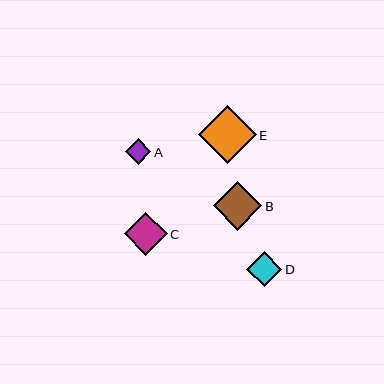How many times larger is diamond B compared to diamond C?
Diamond B is approximately 1.1 times the size of diamond C.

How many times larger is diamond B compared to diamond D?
Diamond B is approximately 1.4 times the size of diamond D.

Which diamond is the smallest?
Diamond A is the smallest with a size of approximately 26 pixels.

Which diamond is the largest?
Diamond E is the largest with a size of approximately 58 pixels.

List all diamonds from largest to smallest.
From largest to smallest: E, B, C, D, A.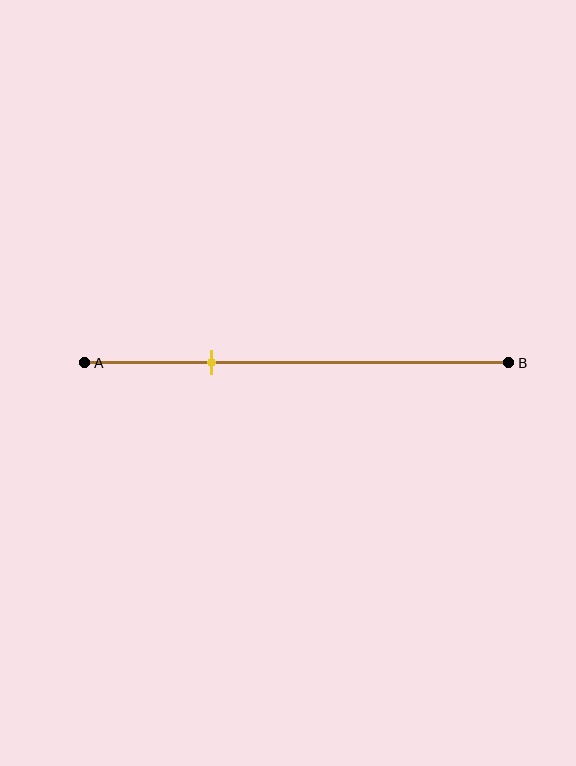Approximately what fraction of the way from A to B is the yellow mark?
The yellow mark is approximately 30% of the way from A to B.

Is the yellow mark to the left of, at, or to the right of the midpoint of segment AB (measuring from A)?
The yellow mark is to the left of the midpoint of segment AB.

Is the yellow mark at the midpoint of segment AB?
No, the mark is at about 30% from A, not at the 50% midpoint.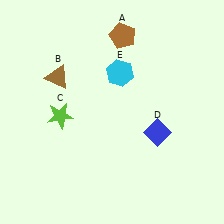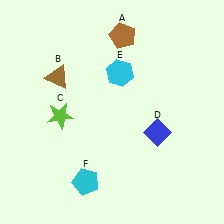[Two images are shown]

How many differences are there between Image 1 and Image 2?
There is 1 difference between the two images.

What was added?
A cyan pentagon (F) was added in Image 2.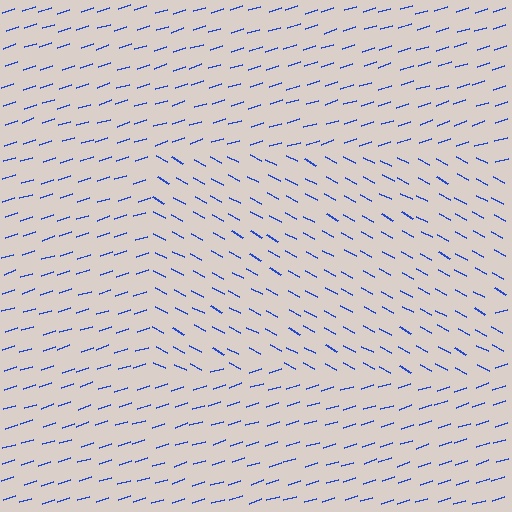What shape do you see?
I see a rectangle.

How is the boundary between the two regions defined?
The boundary is defined purely by a change in line orientation (approximately 45 degrees difference). All lines are the same color and thickness.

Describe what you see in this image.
The image is filled with small blue line segments. A rectangle region in the image has lines oriented differently from the surrounding lines, creating a visible texture boundary.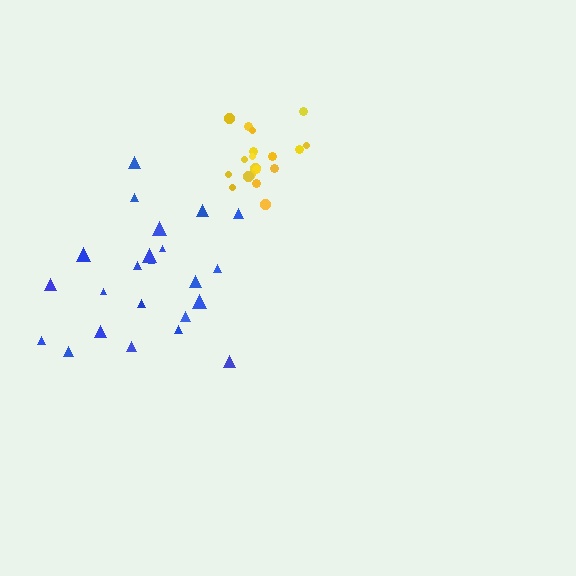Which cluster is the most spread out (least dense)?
Blue.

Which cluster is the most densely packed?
Yellow.